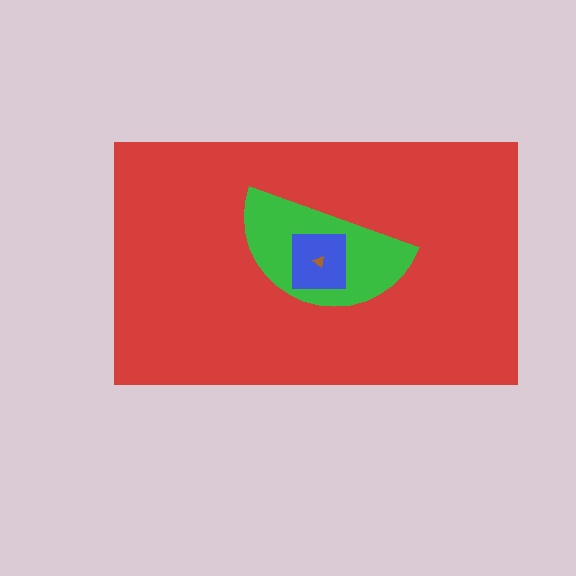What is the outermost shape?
The red rectangle.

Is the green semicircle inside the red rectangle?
Yes.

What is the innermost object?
The brown triangle.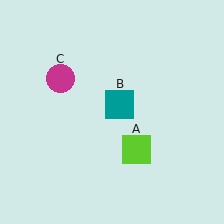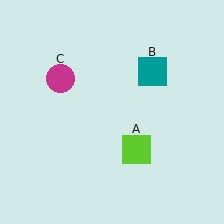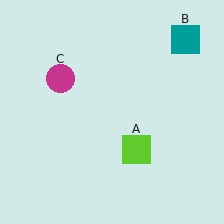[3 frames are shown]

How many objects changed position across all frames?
1 object changed position: teal square (object B).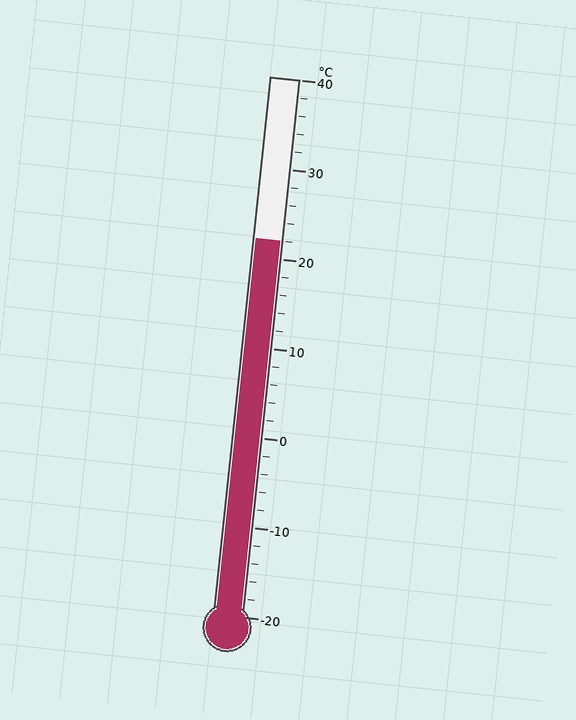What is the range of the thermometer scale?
The thermometer scale ranges from -20°C to 40°C.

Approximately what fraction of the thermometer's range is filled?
The thermometer is filled to approximately 70% of its range.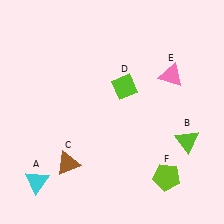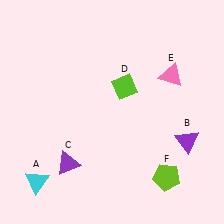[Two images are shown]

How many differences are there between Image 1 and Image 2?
There are 2 differences between the two images.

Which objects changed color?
B changed from lime to purple. C changed from brown to purple.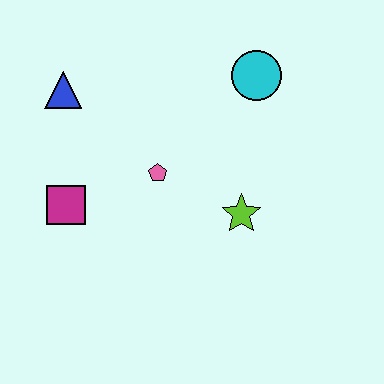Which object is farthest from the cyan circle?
The magenta square is farthest from the cyan circle.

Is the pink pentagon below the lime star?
No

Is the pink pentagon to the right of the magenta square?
Yes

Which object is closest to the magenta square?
The pink pentagon is closest to the magenta square.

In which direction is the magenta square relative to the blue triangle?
The magenta square is below the blue triangle.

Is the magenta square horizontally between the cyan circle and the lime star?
No